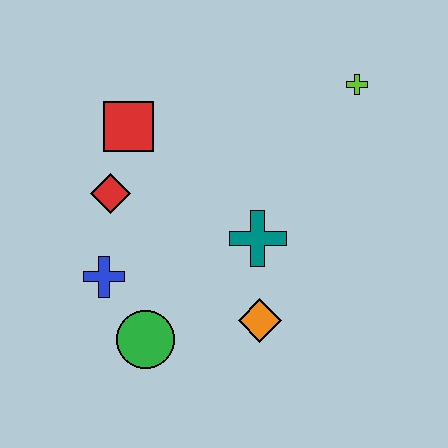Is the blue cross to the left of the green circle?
Yes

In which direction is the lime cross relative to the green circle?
The lime cross is above the green circle.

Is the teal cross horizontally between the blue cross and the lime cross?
Yes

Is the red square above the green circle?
Yes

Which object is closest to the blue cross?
The green circle is closest to the blue cross.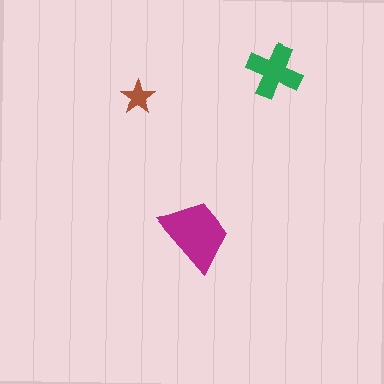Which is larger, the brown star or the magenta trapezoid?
The magenta trapezoid.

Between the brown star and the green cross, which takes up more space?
The green cross.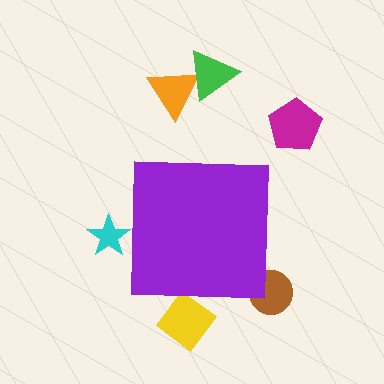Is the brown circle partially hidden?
Yes, the brown circle is partially hidden behind the purple square.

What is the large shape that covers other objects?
A purple square.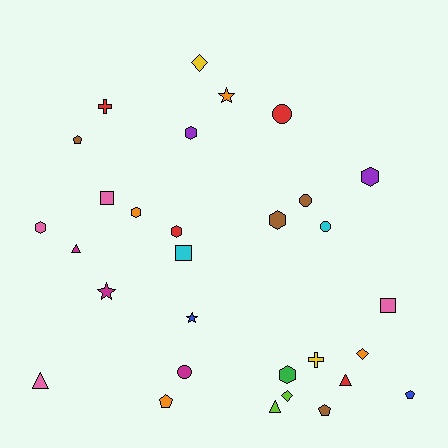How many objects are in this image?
There are 30 objects.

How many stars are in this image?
There are 3 stars.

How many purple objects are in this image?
There are 2 purple objects.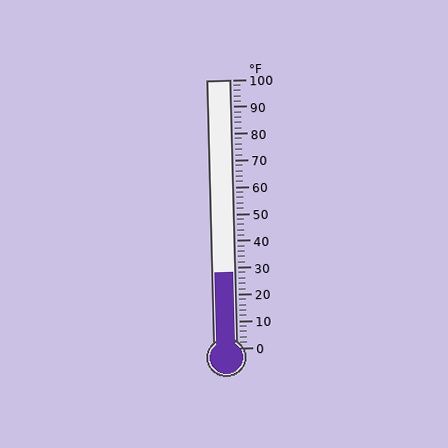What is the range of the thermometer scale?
The thermometer scale ranges from 0°F to 100°F.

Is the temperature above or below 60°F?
The temperature is below 60°F.